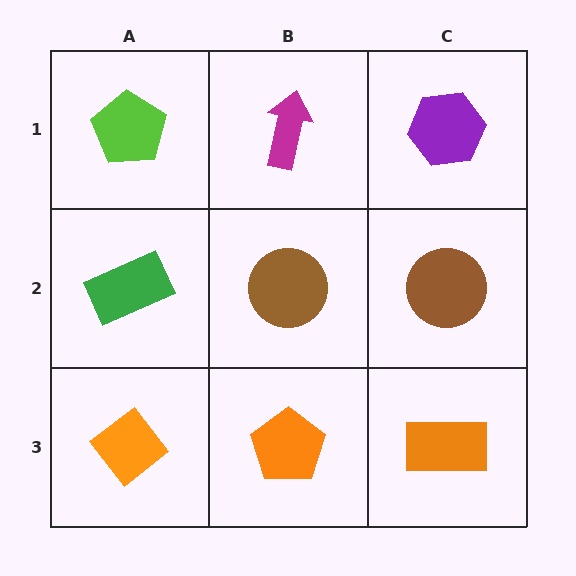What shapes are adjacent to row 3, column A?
A green rectangle (row 2, column A), an orange pentagon (row 3, column B).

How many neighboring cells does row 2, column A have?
3.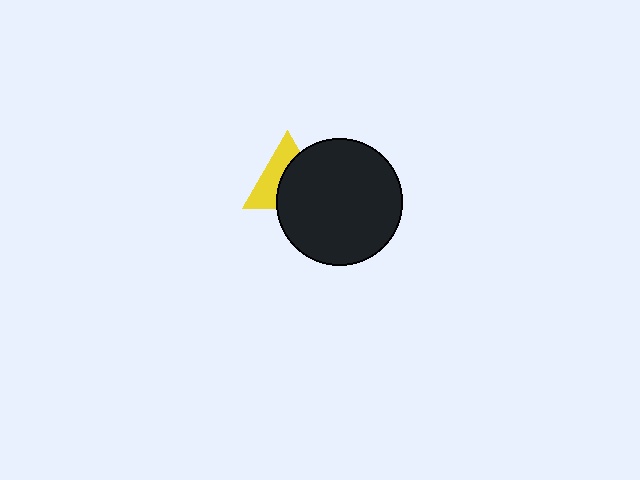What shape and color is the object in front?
The object in front is a black circle.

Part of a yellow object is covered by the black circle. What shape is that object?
It is a triangle.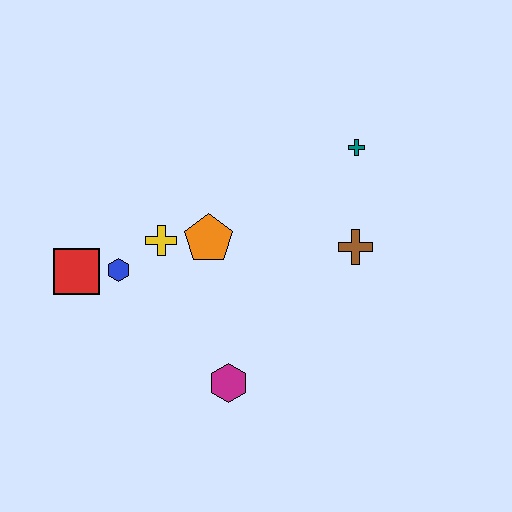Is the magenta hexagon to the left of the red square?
No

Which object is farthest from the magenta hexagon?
The teal cross is farthest from the magenta hexagon.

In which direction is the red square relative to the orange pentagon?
The red square is to the left of the orange pentagon.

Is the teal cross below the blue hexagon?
No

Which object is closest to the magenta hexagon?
The orange pentagon is closest to the magenta hexagon.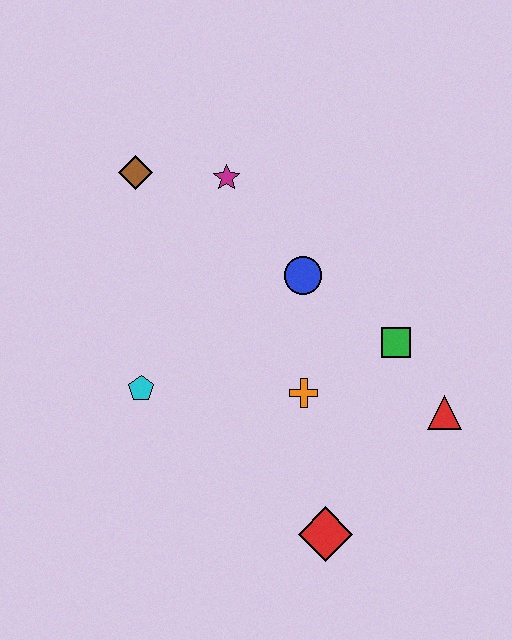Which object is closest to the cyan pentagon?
The orange cross is closest to the cyan pentagon.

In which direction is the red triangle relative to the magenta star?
The red triangle is below the magenta star.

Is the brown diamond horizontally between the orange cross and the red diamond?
No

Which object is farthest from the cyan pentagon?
The red triangle is farthest from the cyan pentagon.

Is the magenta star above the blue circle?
Yes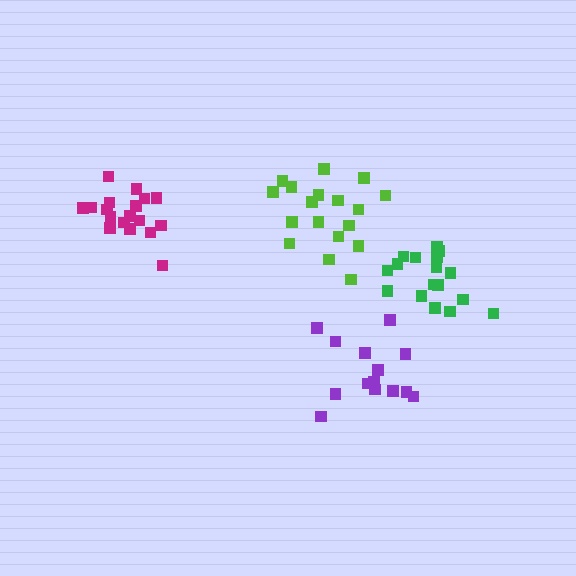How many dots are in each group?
Group 1: 18 dots, Group 2: 17 dots, Group 3: 19 dots, Group 4: 14 dots (68 total).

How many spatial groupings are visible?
There are 4 spatial groupings.